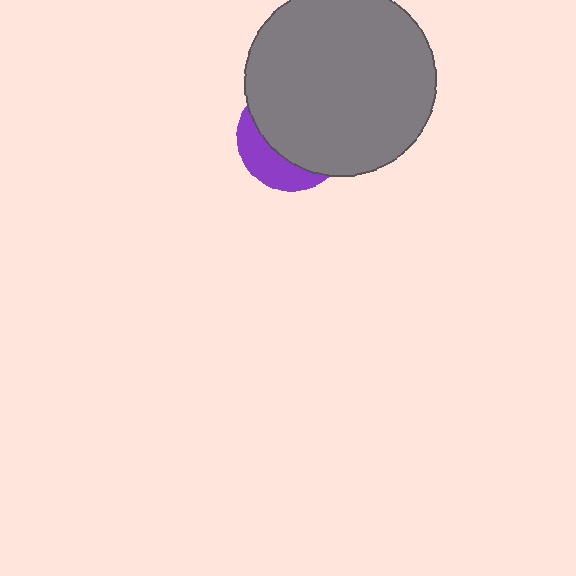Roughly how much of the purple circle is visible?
A small part of it is visible (roughly 31%).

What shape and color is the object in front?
The object in front is a gray circle.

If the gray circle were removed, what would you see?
You would see the complete purple circle.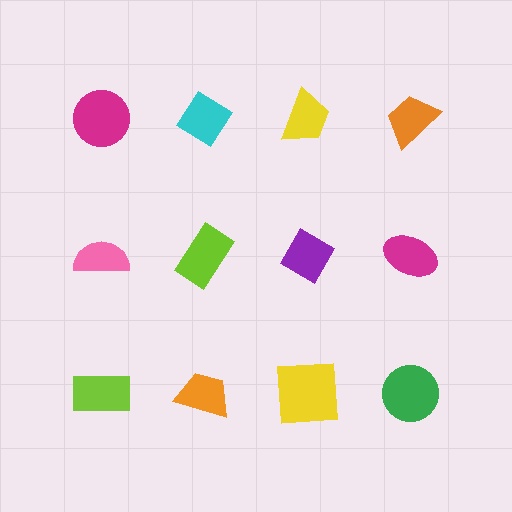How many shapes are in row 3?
4 shapes.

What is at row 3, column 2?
An orange trapezoid.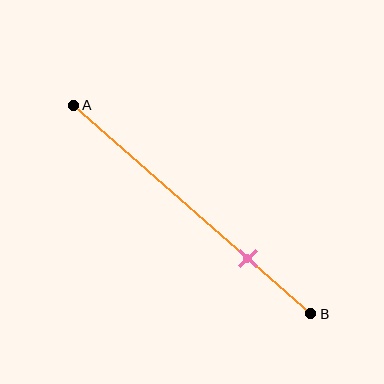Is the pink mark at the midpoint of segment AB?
No, the mark is at about 75% from A, not at the 50% midpoint.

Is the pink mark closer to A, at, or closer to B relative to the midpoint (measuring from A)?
The pink mark is closer to point B than the midpoint of segment AB.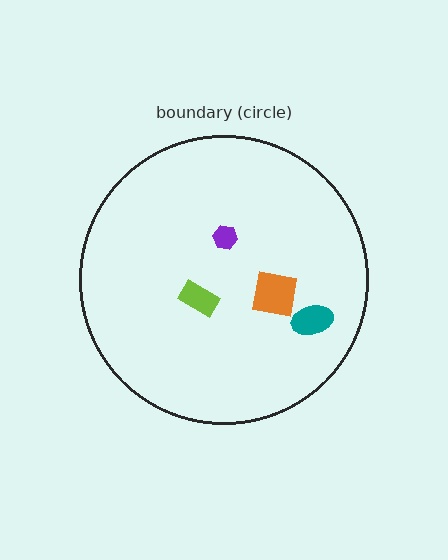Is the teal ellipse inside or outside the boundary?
Inside.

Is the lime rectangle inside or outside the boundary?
Inside.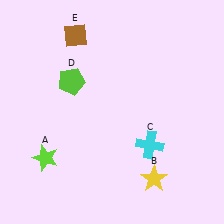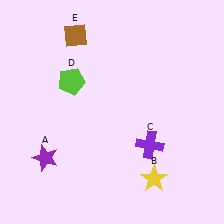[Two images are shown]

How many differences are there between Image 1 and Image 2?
There are 2 differences between the two images.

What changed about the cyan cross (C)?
In Image 1, C is cyan. In Image 2, it changed to purple.